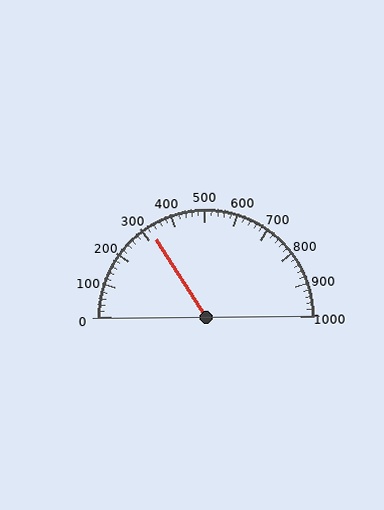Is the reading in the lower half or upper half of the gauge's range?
The reading is in the lower half of the range (0 to 1000).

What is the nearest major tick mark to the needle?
The nearest major tick mark is 300.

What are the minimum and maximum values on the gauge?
The gauge ranges from 0 to 1000.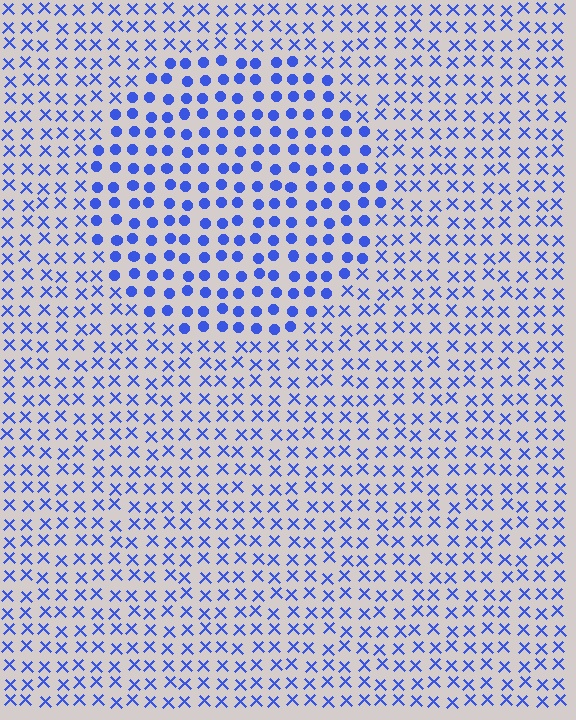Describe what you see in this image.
The image is filled with small blue elements arranged in a uniform grid. A circle-shaped region contains circles, while the surrounding area contains X marks. The boundary is defined purely by the change in element shape.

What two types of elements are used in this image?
The image uses circles inside the circle region and X marks outside it.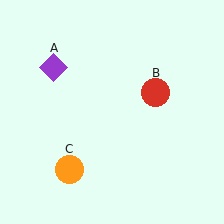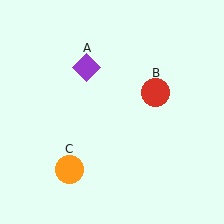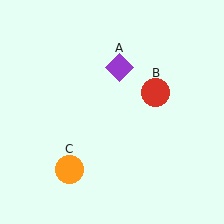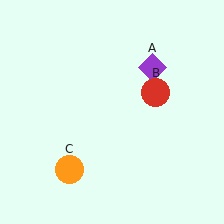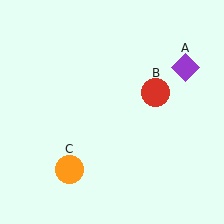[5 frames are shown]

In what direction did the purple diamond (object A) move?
The purple diamond (object A) moved right.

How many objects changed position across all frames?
1 object changed position: purple diamond (object A).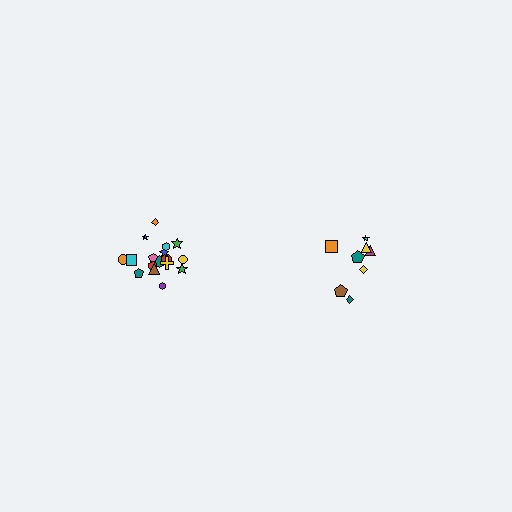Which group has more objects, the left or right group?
The left group.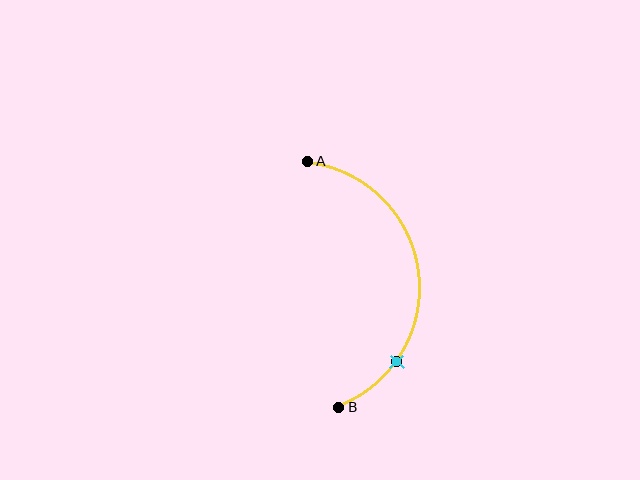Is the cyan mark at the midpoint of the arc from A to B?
No. The cyan mark lies on the arc but is closer to endpoint B. The arc midpoint would be at the point on the curve equidistant along the arc from both A and B.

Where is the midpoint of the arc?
The arc midpoint is the point on the curve farthest from the straight line joining A and B. It sits to the right of that line.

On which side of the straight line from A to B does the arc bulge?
The arc bulges to the right of the straight line connecting A and B.